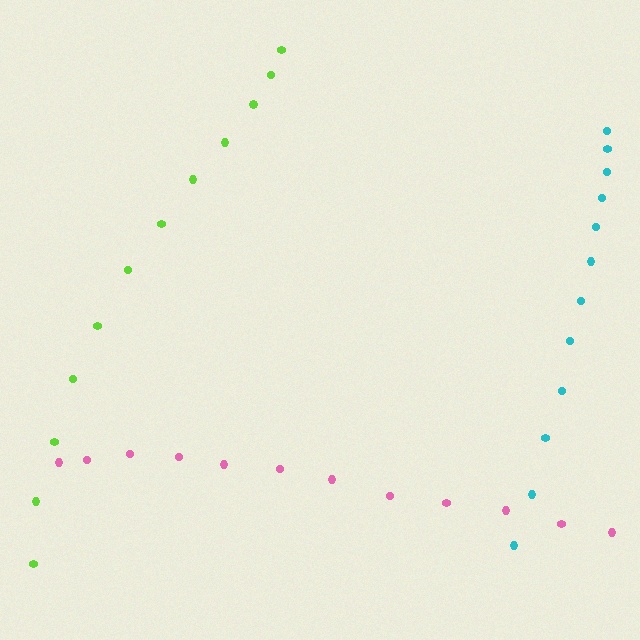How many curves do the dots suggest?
There are 3 distinct paths.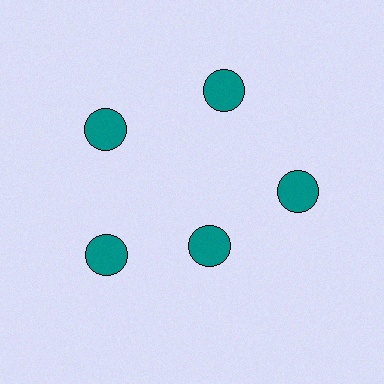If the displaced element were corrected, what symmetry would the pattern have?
It would have 5-fold rotational symmetry — the pattern would map onto itself every 72 degrees.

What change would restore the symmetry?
The symmetry would be restored by moving it outward, back onto the ring so that all 5 circles sit at equal angles and equal distance from the center.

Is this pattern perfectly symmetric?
No. The 5 teal circles are arranged in a ring, but one element near the 5 o'clock position is pulled inward toward the center, breaking the 5-fold rotational symmetry.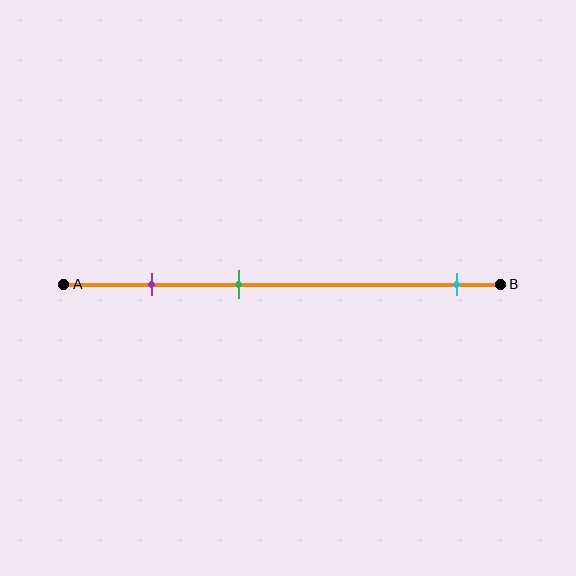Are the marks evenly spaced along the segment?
No, the marks are not evenly spaced.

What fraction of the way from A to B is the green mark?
The green mark is approximately 40% (0.4) of the way from A to B.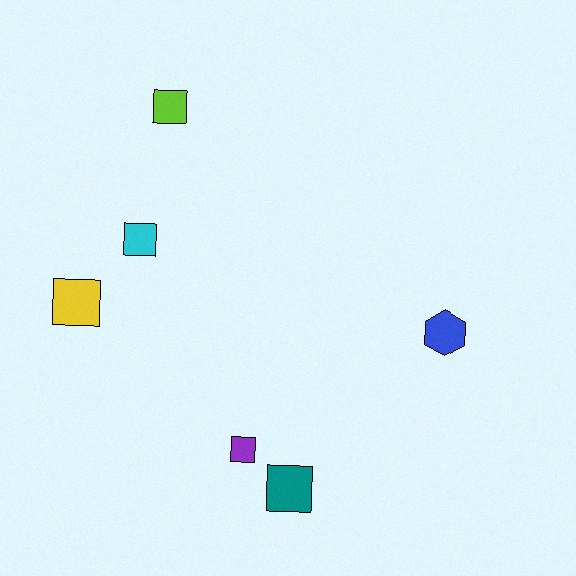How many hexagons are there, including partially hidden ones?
There is 1 hexagon.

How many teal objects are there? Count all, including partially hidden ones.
There is 1 teal object.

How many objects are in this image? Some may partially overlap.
There are 6 objects.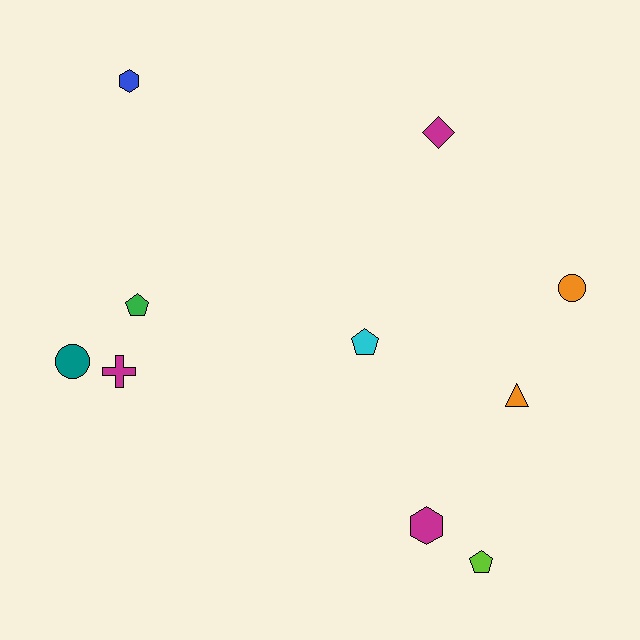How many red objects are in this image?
There are no red objects.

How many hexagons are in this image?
There are 2 hexagons.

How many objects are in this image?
There are 10 objects.